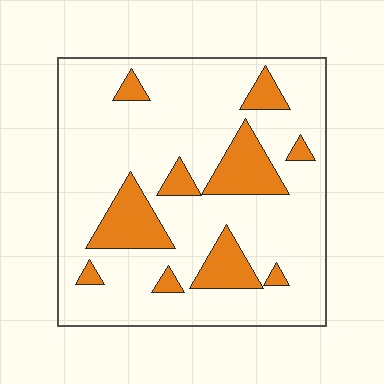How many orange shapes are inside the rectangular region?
10.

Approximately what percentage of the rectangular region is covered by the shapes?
Approximately 20%.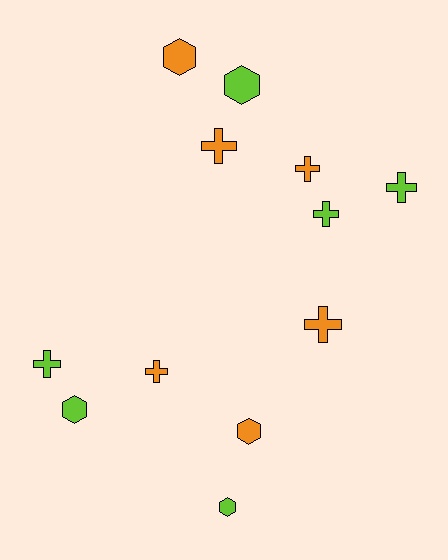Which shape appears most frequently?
Cross, with 7 objects.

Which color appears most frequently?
Orange, with 6 objects.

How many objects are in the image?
There are 12 objects.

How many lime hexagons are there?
There are 3 lime hexagons.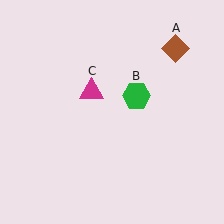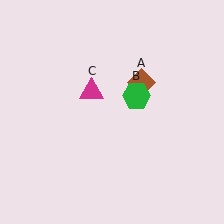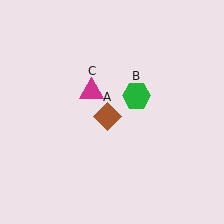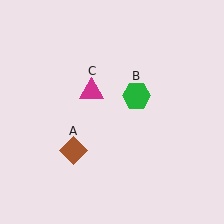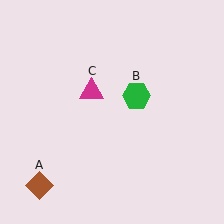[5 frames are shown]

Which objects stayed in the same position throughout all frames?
Green hexagon (object B) and magenta triangle (object C) remained stationary.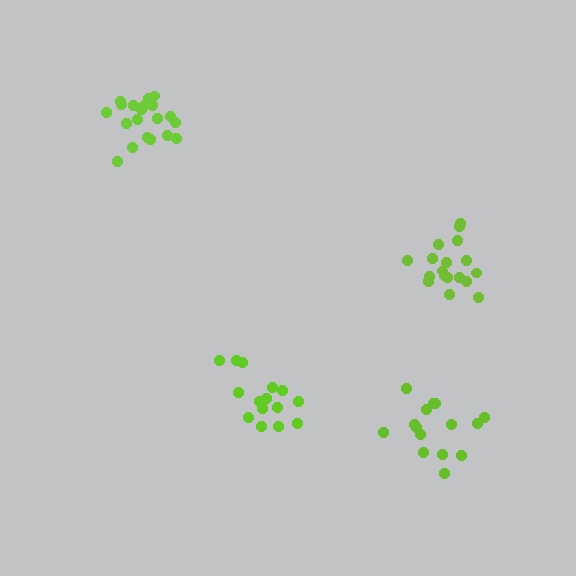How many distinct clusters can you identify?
There are 4 distinct clusters.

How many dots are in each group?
Group 1: 15 dots, Group 2: 20 dots, Group 3: 16 dots, Group 4: 18 dots (69 total).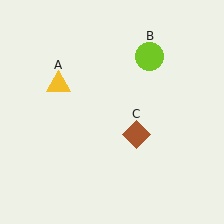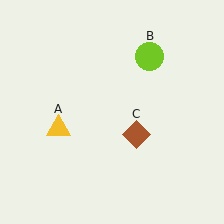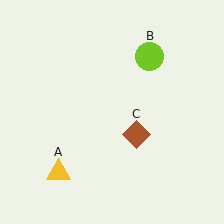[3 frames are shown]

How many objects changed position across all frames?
1 object changed position: yellow triangle (object A).